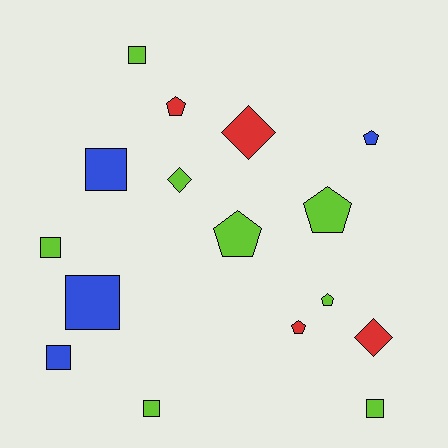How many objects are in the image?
There are 16 objects.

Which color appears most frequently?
Lime, with 8 objects.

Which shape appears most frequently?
Square, with 7 objects.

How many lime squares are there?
There are 4 lime squares.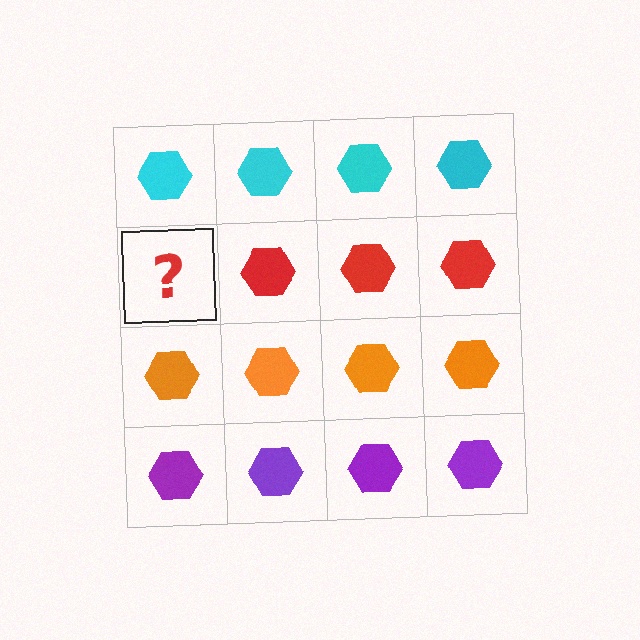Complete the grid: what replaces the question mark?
The question mark should be replaced with a red hexagon.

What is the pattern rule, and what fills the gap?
The rule is that each row has a consistent color. The gap should be filled with a red hexagon.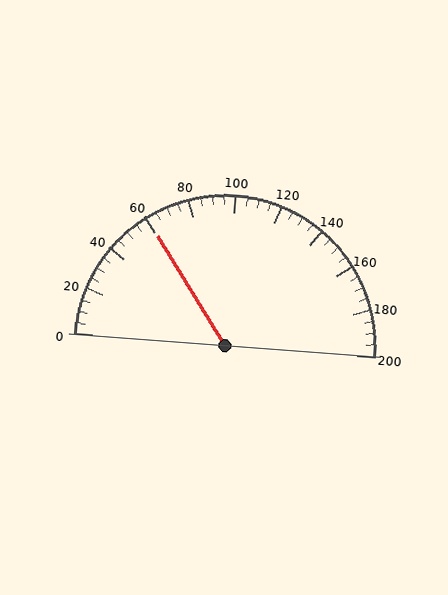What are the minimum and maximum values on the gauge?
The gauge ranges from 0 to 200.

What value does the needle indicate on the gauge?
The needle indicates approximately 60.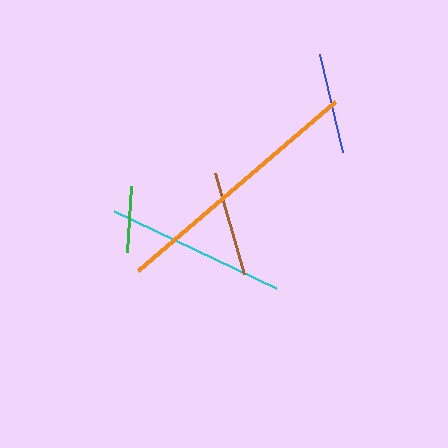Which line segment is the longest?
The orange line is the longest at approximately 260 pixels.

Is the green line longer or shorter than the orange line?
The orange line is longer than the green line.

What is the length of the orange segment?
The orange segment is approximately 260 pixels long.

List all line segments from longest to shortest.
From longest to shortest: orange, cyan, brown, blue, green.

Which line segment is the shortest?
The green line is the shortest at approximately 66 pixels.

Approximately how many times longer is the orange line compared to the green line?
The orange line is approximately 4.0 times the length of the green line.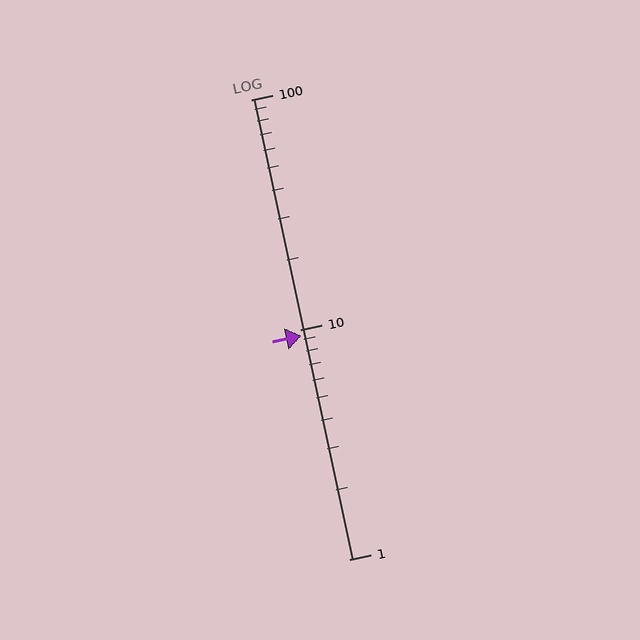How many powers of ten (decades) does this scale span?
The scale spans 2 decades, from 1 to 100.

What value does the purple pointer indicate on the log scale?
The pointer indicates approximately 9.4.